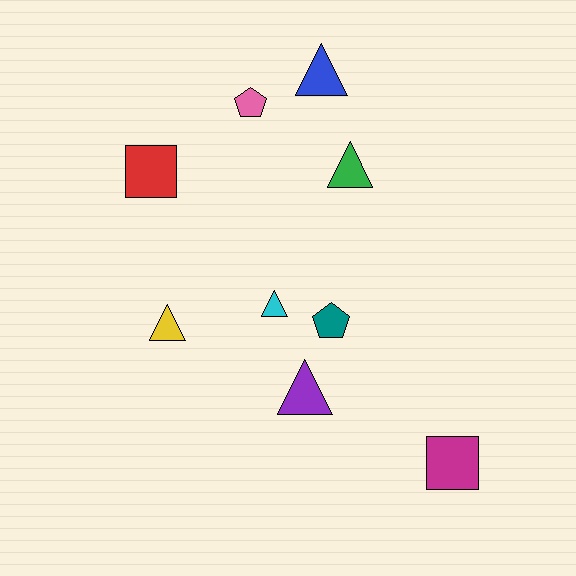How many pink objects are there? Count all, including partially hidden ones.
There is 1 pink object.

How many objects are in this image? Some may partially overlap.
There are 9 objects.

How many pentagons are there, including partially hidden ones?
There are 2 pentagons.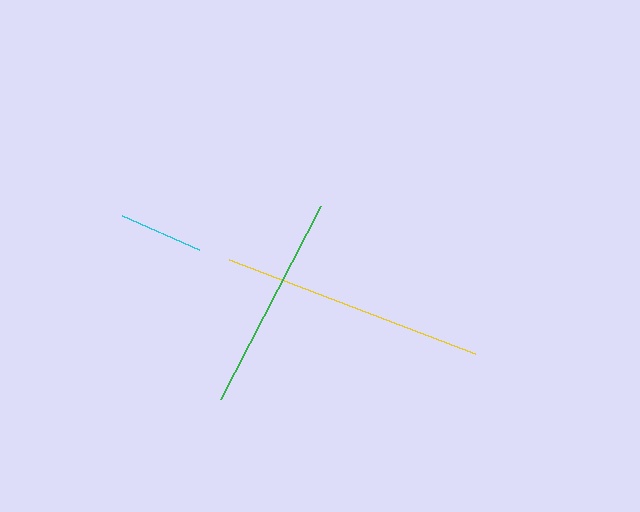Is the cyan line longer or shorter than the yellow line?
The yellow line is longer than the cyan line.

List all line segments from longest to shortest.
From longest to shortest: yellow, green, cyan.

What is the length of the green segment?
The green segment is approximately 216 pixels long.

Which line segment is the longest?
The yellow line is the longest at approximately 263 pixels.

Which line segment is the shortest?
The cyan line is the shortest at approximately 84 pixels.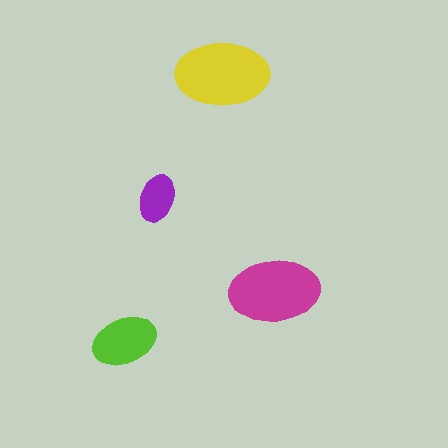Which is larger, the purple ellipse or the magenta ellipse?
The magenta one.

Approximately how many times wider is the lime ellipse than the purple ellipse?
About 1.5 times wider.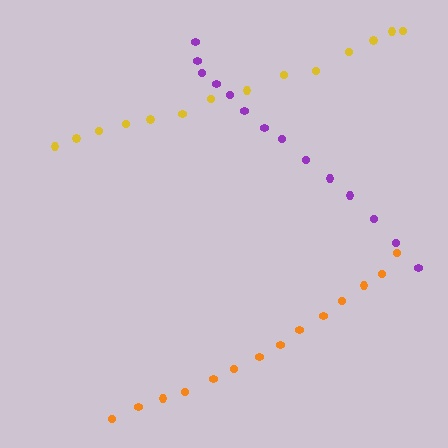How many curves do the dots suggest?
There are 3 distinct paths.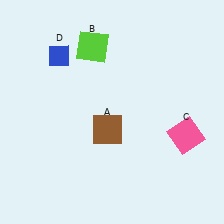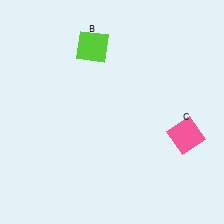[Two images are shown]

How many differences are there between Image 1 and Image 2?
There are 2 differences between the two images.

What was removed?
The blue diamond (D), the brown square (A) were removed in Image 2.